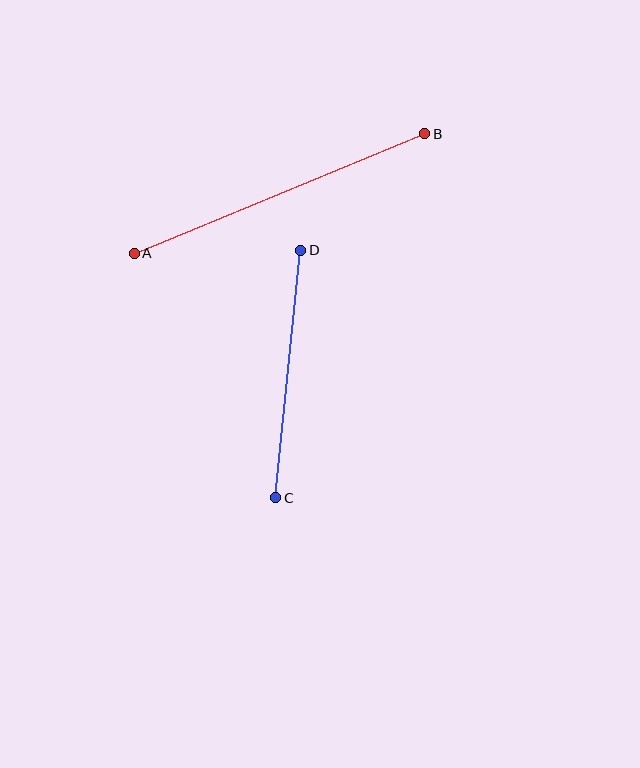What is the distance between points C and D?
The distance is approximately 249 pixels.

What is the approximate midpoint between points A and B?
The midpoint is at approximately (280, 193) pixels.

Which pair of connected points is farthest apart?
Points A and B are farthest apart.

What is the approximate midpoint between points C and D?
The midpoint is at approximately (288, 374) pixels.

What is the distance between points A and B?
The distance is approximately 314 pixels.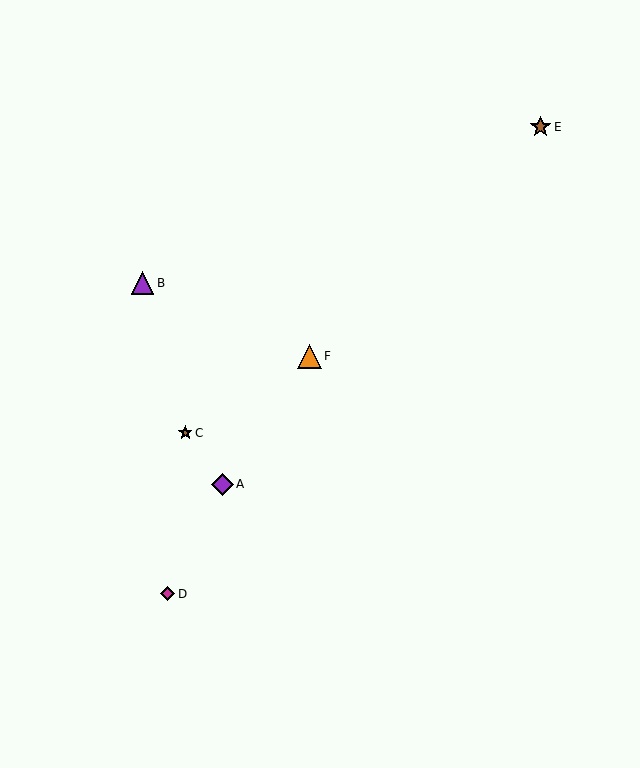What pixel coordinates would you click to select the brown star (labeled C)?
Click at (185, 433) to select the brown star C.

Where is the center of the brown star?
The center of the brown star is at (541, 127).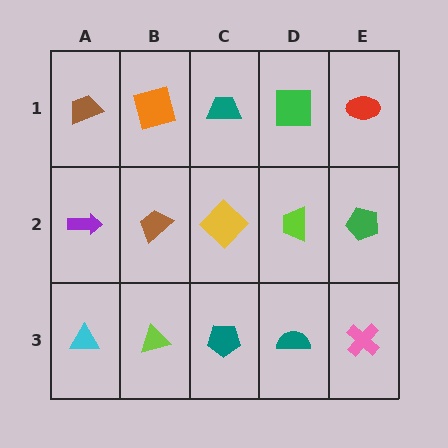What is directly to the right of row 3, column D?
A pink cross.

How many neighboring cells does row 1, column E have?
2.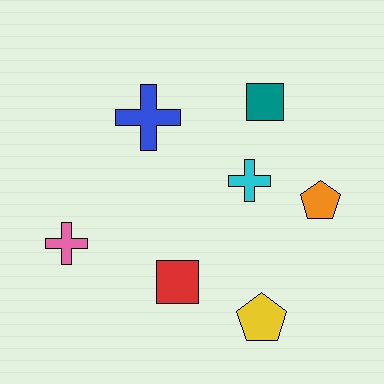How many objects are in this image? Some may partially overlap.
There are 7 objects.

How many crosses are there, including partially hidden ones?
There are 3 crosses.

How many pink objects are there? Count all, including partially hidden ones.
There is 1 pink object.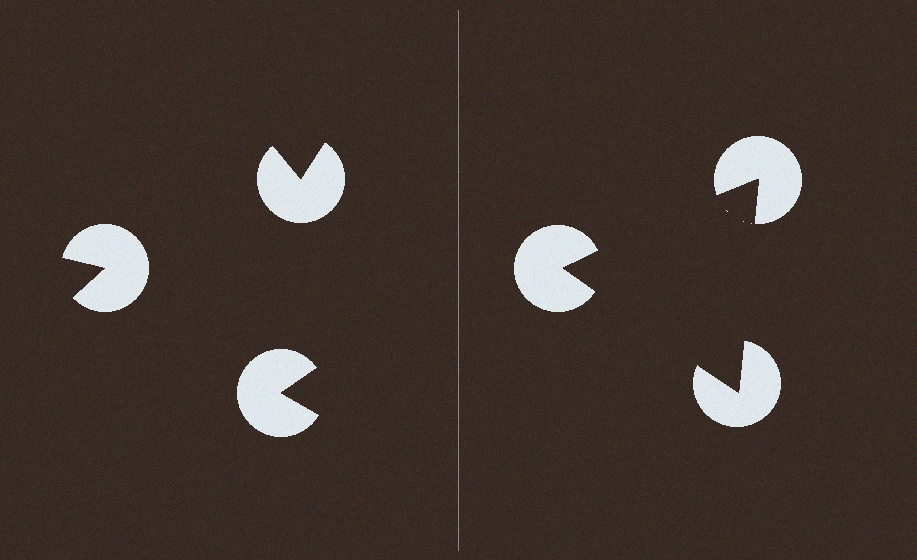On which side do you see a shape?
An illusory triangle appears on the right side. On the left side the wedge cuts are rotated, so no coherent shape forms.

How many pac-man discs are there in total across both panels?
6 — 3 on each side.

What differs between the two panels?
The pac-man discs are positioned identically on both sides; only the wedge orientations differ. On the right they align to a triangle; on the left they are misaligned.